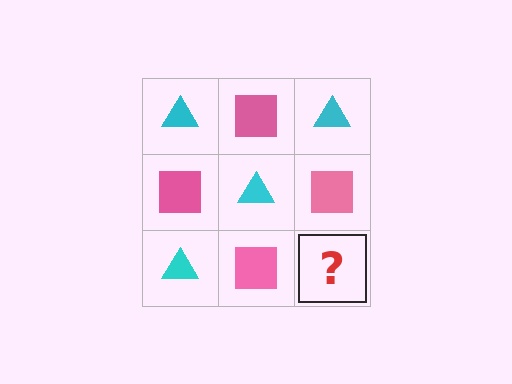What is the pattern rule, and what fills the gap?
The rule is that it alternates cyan triangle and pink square in a checkerboard pattern. The gap should be filled with a cyan triangle.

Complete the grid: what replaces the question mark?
The question mark should be replaced with a cyan triangle.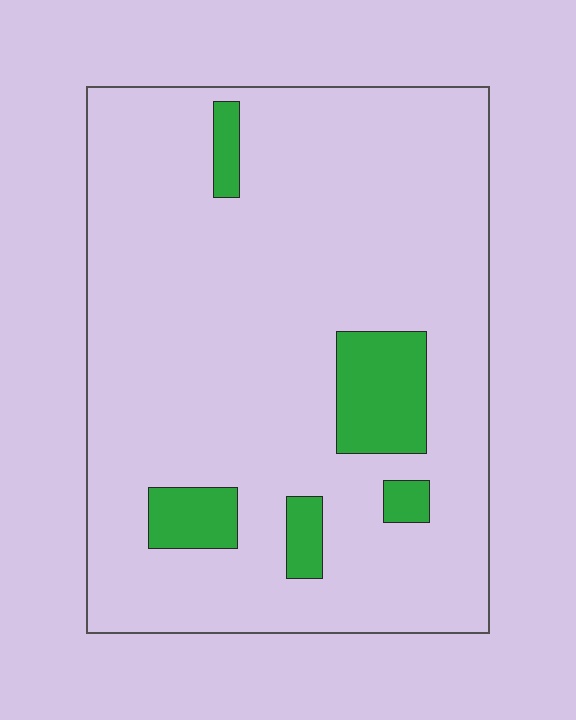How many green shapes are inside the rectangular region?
5.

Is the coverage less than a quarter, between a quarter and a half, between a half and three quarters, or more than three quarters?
Less than a quarter.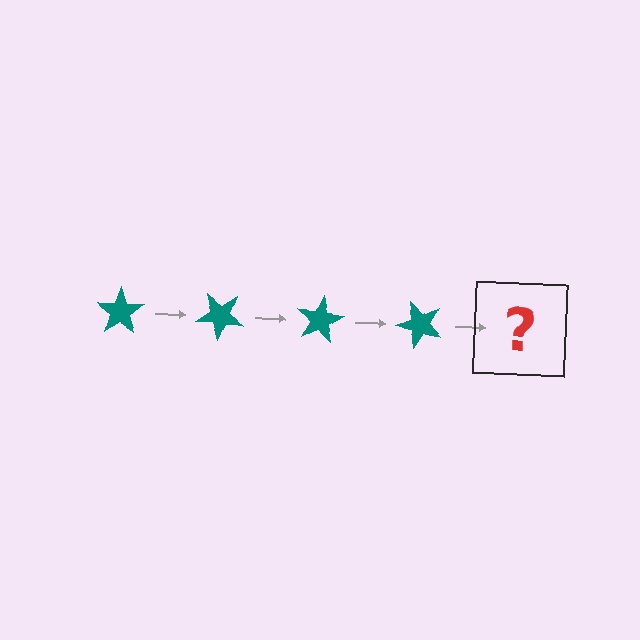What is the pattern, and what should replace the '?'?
The pattern is that the star rotates 40 degrees each step. The '?' should be a teal star rotated 160 degrees.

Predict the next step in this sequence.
The next step is a teal star rotated 160 degrees.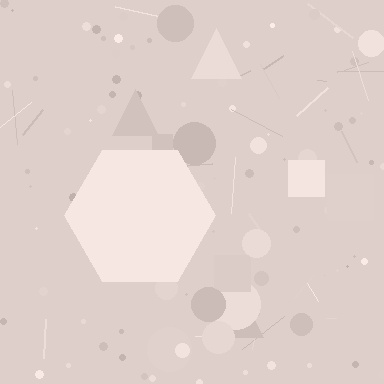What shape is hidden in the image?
A hexagon is hidden in the image.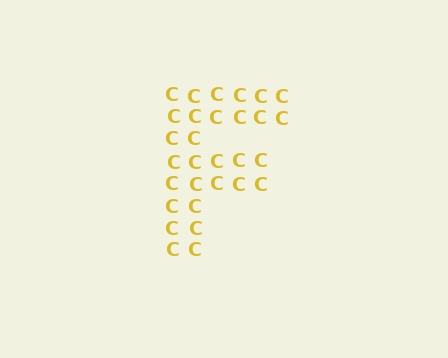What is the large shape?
The large shape is the letter F.